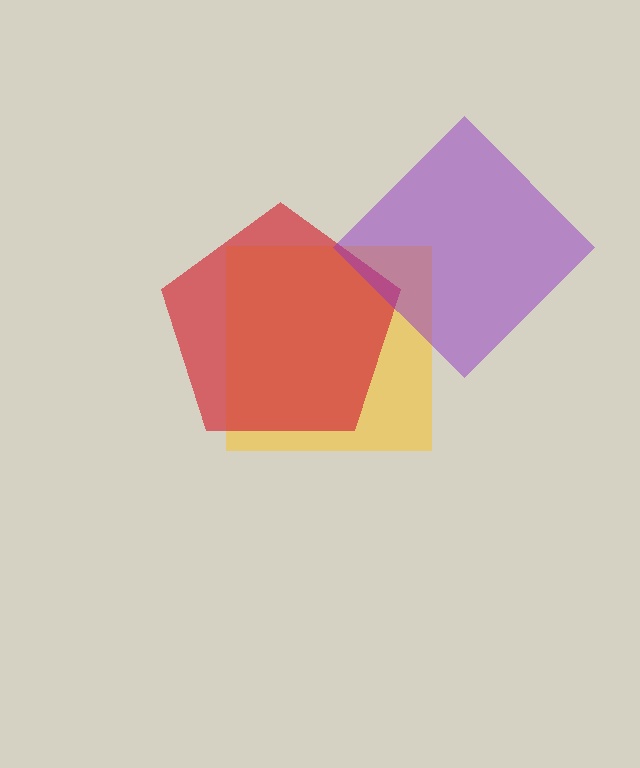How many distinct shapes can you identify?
There are 3 distinct shapes: a yellow square, a red pentagon, a purple diamond.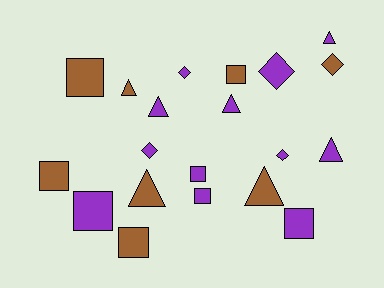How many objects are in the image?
There are 20 objects.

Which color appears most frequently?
Purple, with 12 objects.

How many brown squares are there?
There are 4 brown squares.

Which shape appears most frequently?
Square, with 8 objects.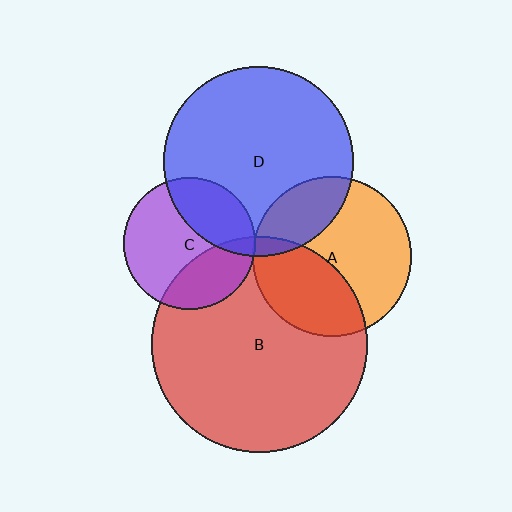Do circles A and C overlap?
Yes.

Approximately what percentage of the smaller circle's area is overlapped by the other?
Approximately 5%.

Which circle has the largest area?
Circle B (red).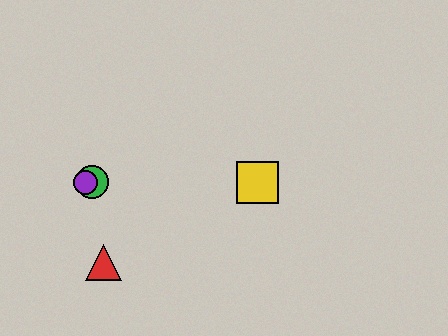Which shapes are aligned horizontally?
The blue square, the green circle, the yellow square, the purple circle are aligned horizontally.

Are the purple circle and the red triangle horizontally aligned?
No, the purple circle is at y≈182 and the red triangle is at y≈263.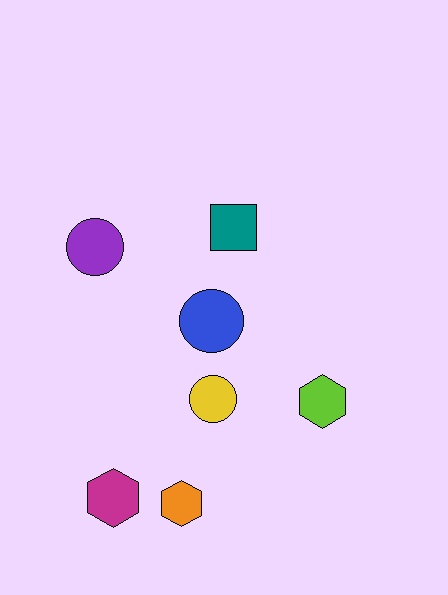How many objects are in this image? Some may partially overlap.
There are 7 objects.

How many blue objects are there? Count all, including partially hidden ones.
There is 1 blue object.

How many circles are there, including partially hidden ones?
There are 3 circles.